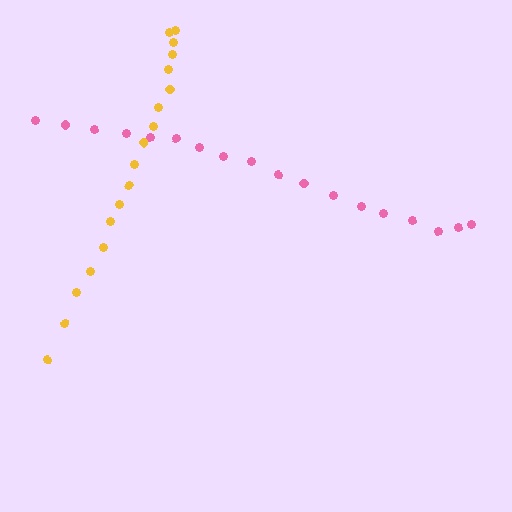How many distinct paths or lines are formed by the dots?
There are 2 distinct paths.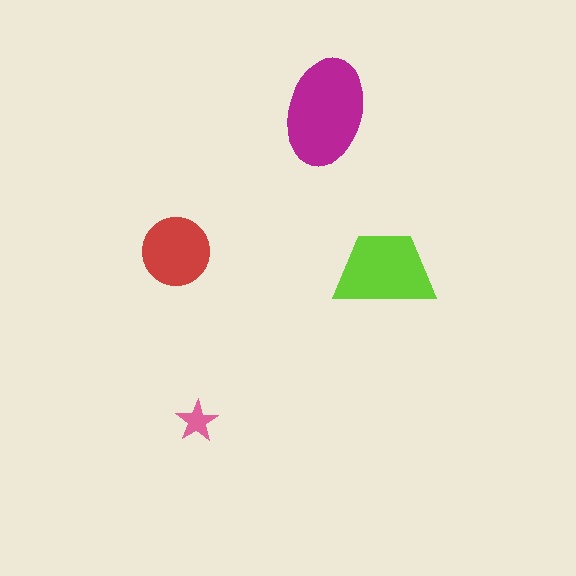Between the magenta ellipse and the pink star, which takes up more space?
The magenta ellipse.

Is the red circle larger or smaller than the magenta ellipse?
Smaller.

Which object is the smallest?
The pink star.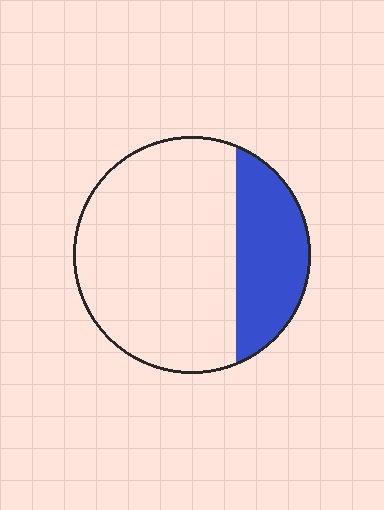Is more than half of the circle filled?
No.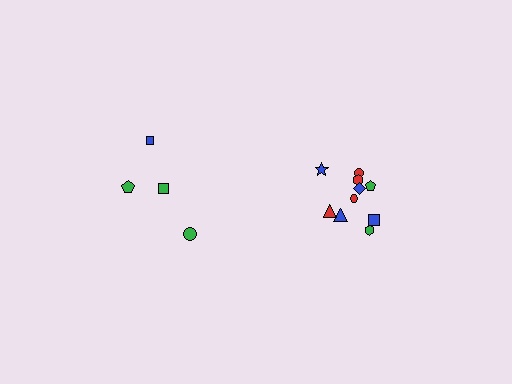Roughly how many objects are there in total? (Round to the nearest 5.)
Roughly 15 objects in total.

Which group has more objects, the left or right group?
The right group.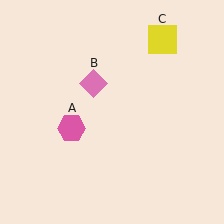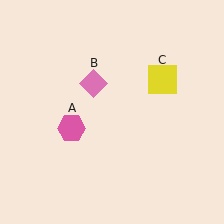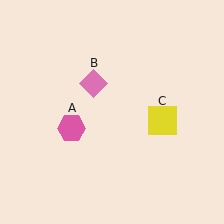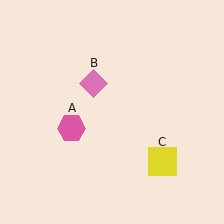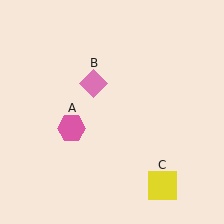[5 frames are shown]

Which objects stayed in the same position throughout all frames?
Pink hexagon (object A) and pink diamond (object B) remained stationary.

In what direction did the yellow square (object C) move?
The yellow square (object C) moved down.